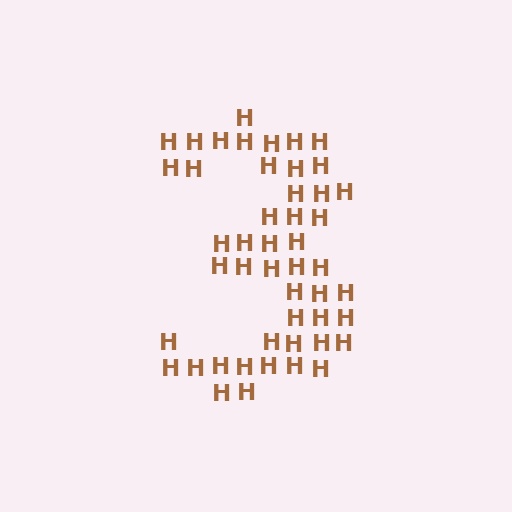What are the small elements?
The small elements are letter H's.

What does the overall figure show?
The overall figure shows the digit 3.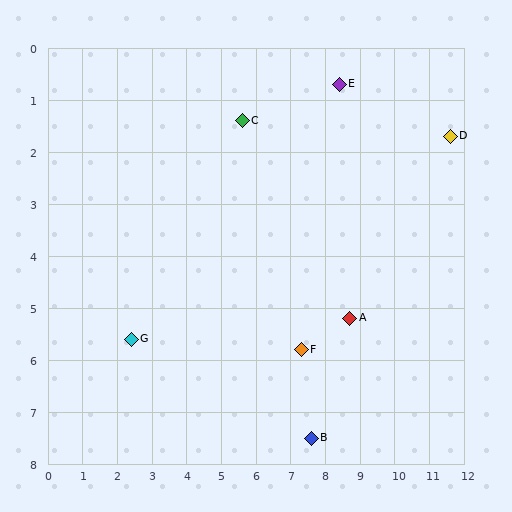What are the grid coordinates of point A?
Point A is at approximately (8.7, 5.2).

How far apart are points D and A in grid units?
Points D and A are about 4.5 grid units apart.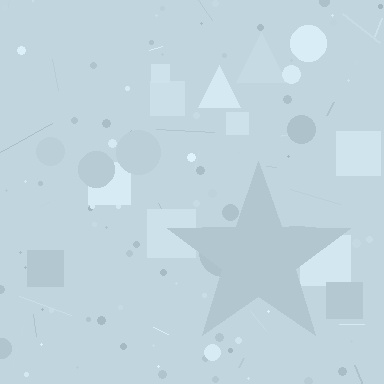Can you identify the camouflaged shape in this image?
The camouflaged shape is a star.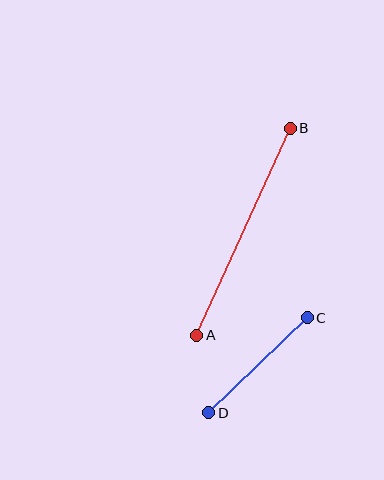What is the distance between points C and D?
The distance is approximately 137 pixels.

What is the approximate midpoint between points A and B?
The midpoint is at approximately (243, 232) pixels.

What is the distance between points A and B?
The distance is approximately 227 pixels.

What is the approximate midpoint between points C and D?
The midpoint is at approximately (258, 365) pixels.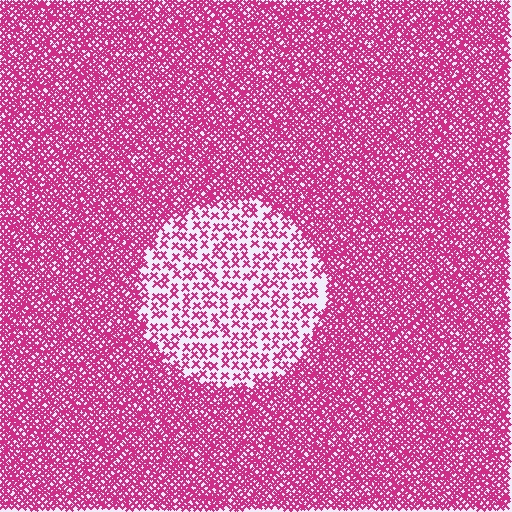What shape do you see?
I see a circle.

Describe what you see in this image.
The image contains small magenta elements arranged at two different densities. A circle-shaped region is visible where the elements are less densely packed than the surrounding area.